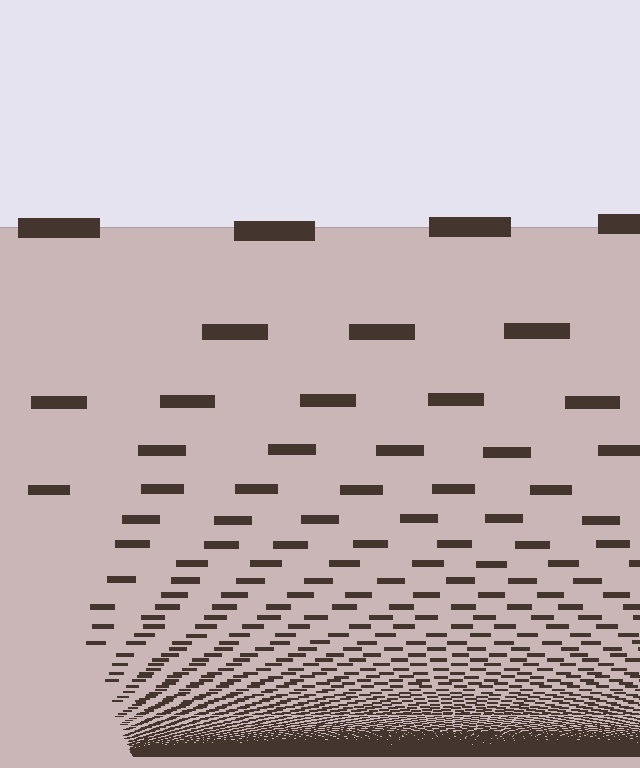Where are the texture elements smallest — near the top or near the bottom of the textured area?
Near the bottom.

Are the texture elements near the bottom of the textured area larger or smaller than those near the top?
Smaller. The gradient is inverted — elements near the bottom are smaller and denser.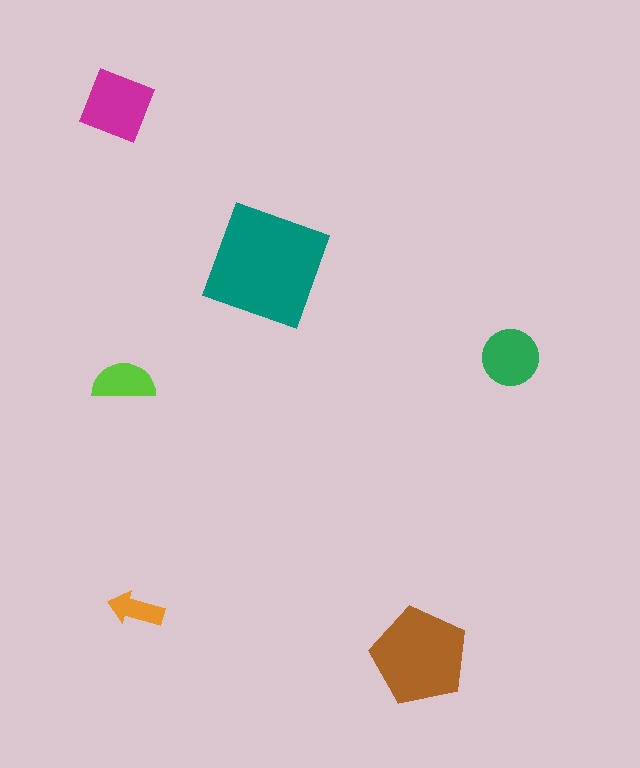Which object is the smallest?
The orange arrow.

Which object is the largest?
The teal square.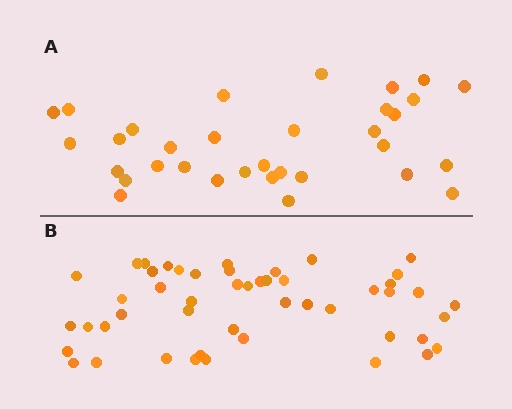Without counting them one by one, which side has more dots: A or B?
Region B (the bottom region) has more dots.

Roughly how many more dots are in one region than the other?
Region B has approximately 15 more dots than region A.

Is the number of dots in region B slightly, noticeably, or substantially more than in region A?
Region B has substantially more. The ratio is roughly 1.5 to 1.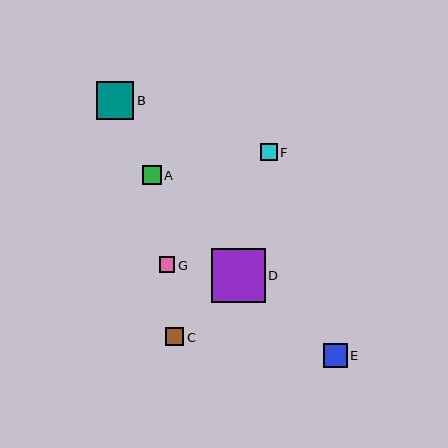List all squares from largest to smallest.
From largest to smallest: D, B, E, A, C, F, G.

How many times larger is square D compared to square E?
Square D is approximately 2.3 times the size of square E.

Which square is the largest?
Square D is the largest with a size of approximately 54 pixels.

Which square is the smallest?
Square G is the smallest with a size of approximately 16 pixels.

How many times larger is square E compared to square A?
Square E is approximately 1.2 times the size of square A.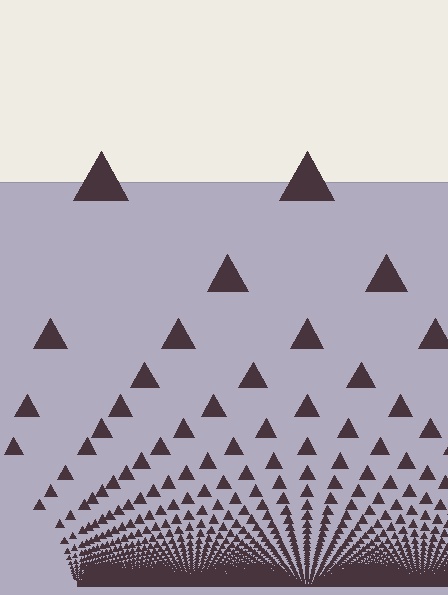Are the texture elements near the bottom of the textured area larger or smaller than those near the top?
Smaller. The gradient is inverted — elements near the bottom are smaller and denser.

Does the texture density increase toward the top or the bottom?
Density increases toward the bottom.